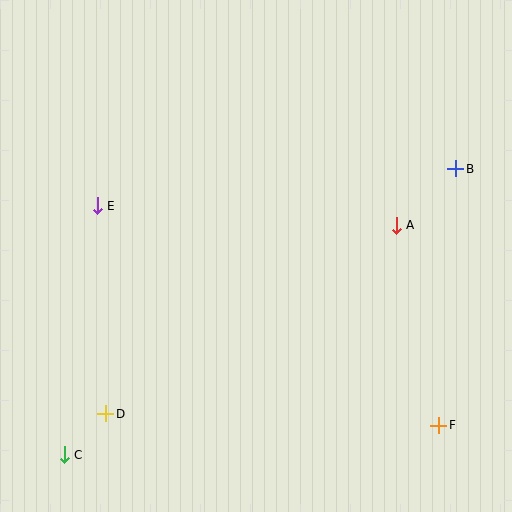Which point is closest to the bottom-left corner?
Point C is closest to the bottom-left corner.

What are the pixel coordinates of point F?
Point F is at (439, 425).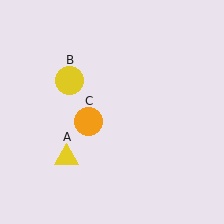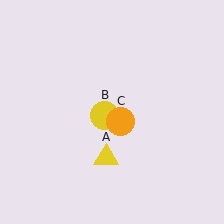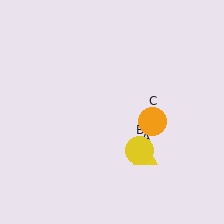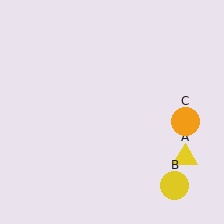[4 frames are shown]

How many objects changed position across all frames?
3 objects changed position: yellow triangle (object A), yellow circle (object B), orange circle (object C).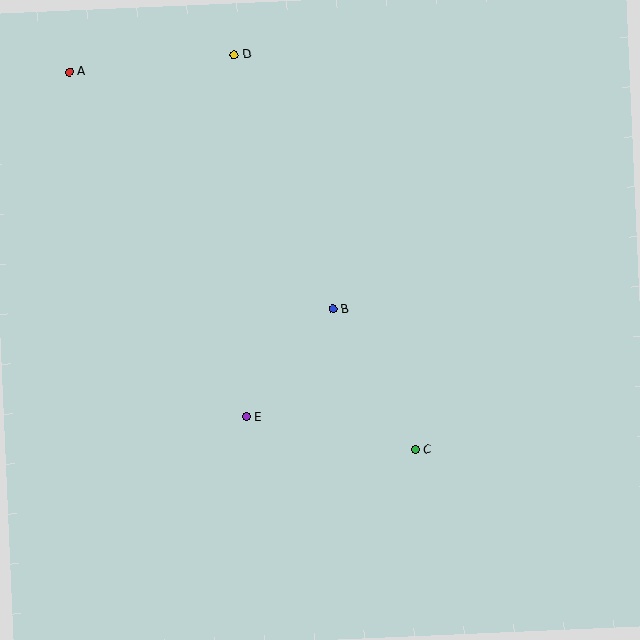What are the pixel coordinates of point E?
Point E is at (246, 417).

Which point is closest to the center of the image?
Point B at (333, 309) is closest to the center.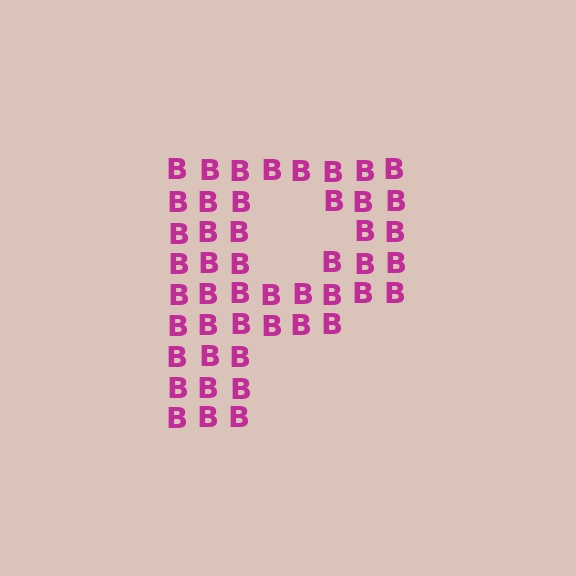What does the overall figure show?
The overall figure shows the letter P.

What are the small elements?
The small elements are letter B's.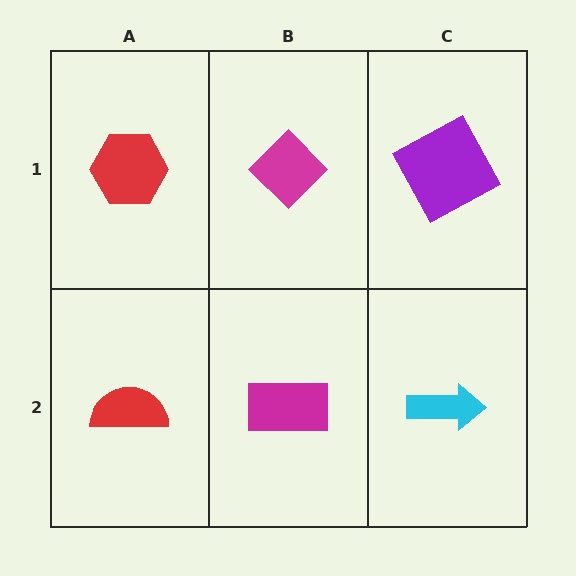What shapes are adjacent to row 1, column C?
A cyan arrow (row 2, column C), a magenta diamond (row 1, column B).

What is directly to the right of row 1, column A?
A magenta diamond.